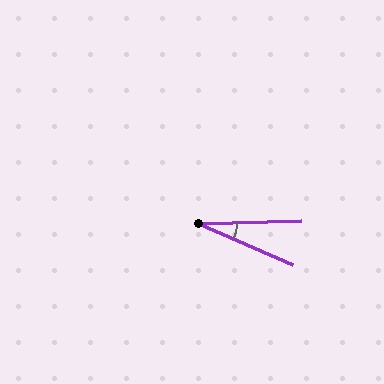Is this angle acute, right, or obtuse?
It is acute.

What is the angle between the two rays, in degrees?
Approximately 25 degrees.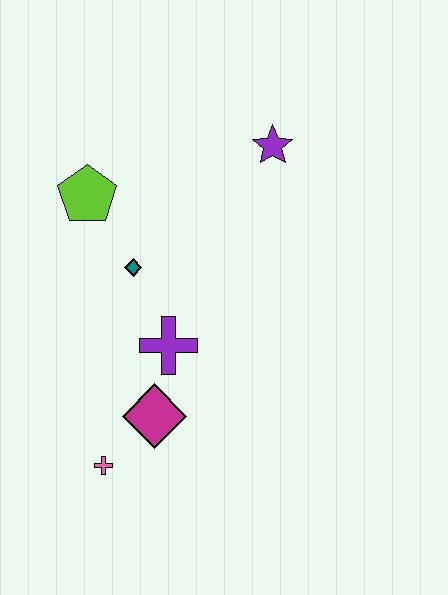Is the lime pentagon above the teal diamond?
Yes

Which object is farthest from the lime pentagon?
The pink cross is farthest from the lime pentagon.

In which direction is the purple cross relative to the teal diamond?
The purple cross is below the teal diamond.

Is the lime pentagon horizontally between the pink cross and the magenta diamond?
No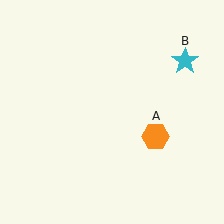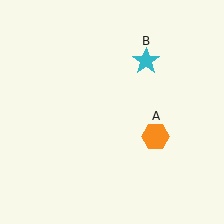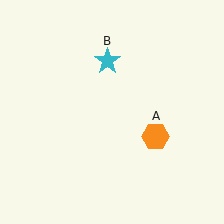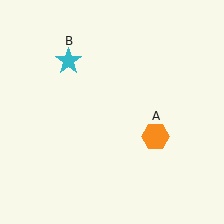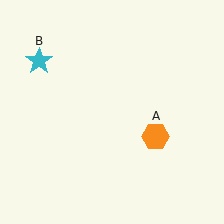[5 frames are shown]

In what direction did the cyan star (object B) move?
The cyan star (object B) moved left.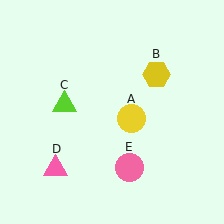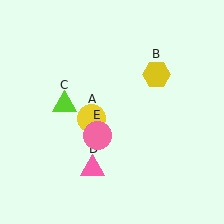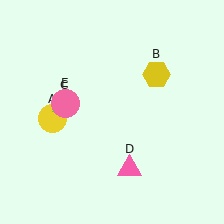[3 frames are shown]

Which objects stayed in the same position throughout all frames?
Yellow hexagon (object B) and lime triangle (object C) remained stationary.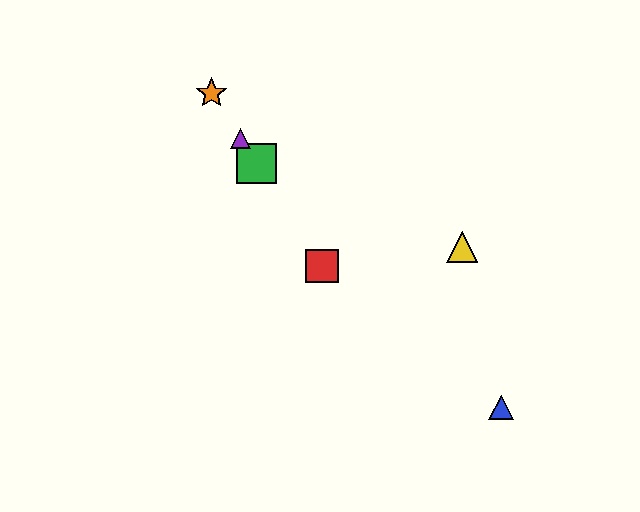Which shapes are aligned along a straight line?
The red square, the green square, the purple triangle, the orange star are aligned along a straight line.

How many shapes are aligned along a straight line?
4 shapes (the red square, the green square, the purple triangle, the orange star) are aligned along a straight line.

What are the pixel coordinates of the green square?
The green square is at (256, 163).